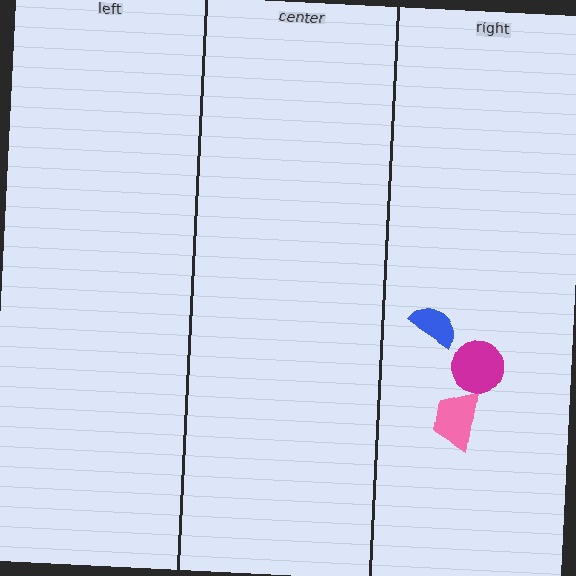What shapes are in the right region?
The blue semicircle, the magenta circle, the pink trapezoid.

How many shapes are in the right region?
3.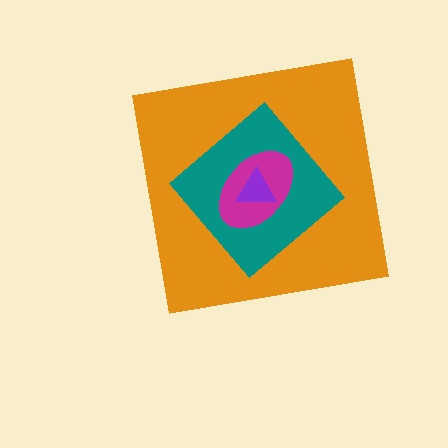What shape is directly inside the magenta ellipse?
The purple triangle.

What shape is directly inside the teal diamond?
The magenta ellipse.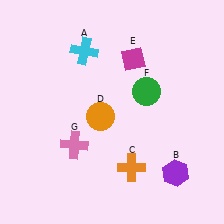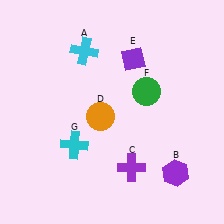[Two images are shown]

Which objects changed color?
C changed from orange to purple. E changed from magenta to purple. G changed from pink to cyan.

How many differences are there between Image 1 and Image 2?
There are 3 differences between the two images.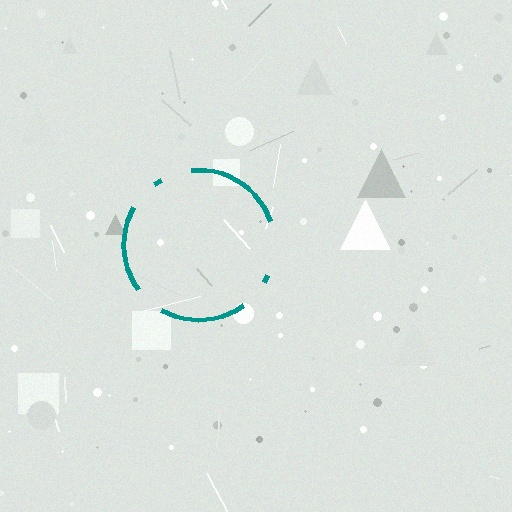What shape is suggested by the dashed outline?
The dashed outline suggests a circle.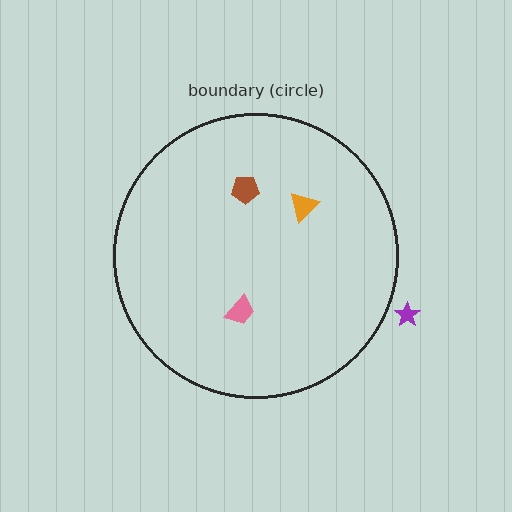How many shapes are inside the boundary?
3 inside, 1 outside.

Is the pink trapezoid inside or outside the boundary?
Inside.